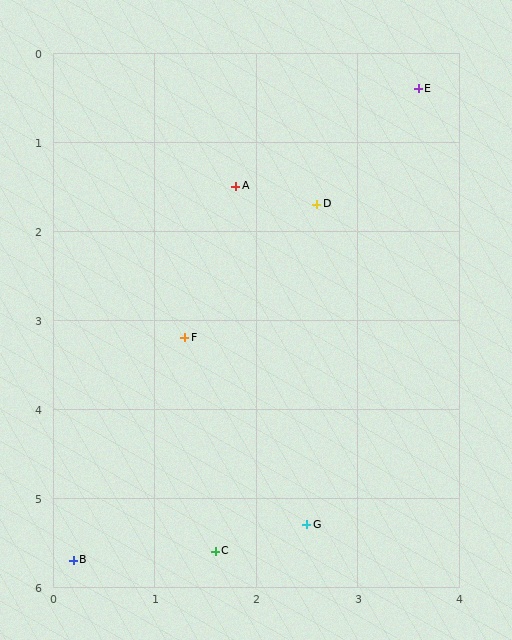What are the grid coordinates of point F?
Point F is at approximately (1.3, 3.2).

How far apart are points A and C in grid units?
Points A and C are about 4.1 grid units apart.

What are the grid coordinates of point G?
Point G is at approximately (2.5, 5.3).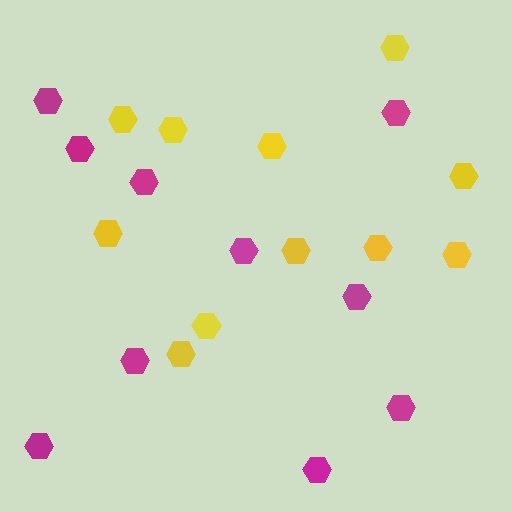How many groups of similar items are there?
There are 2 groups: one group of yellow hexagons (11) and one group of magenta hexagons (10).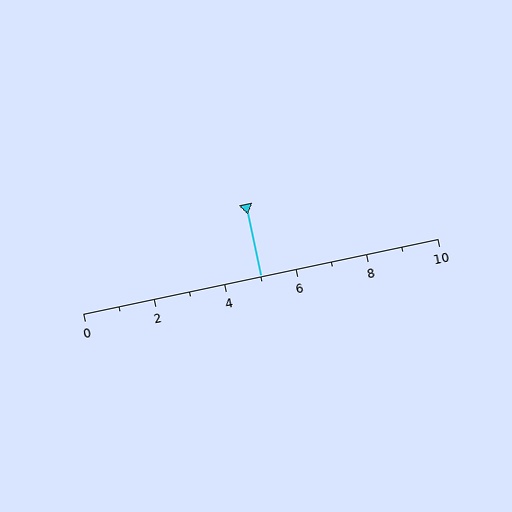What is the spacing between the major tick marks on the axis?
The major ticks are spaced 2 apart.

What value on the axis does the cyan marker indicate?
The marker indicates approximately 5.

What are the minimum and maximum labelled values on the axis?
The axis runs from 0 to 10.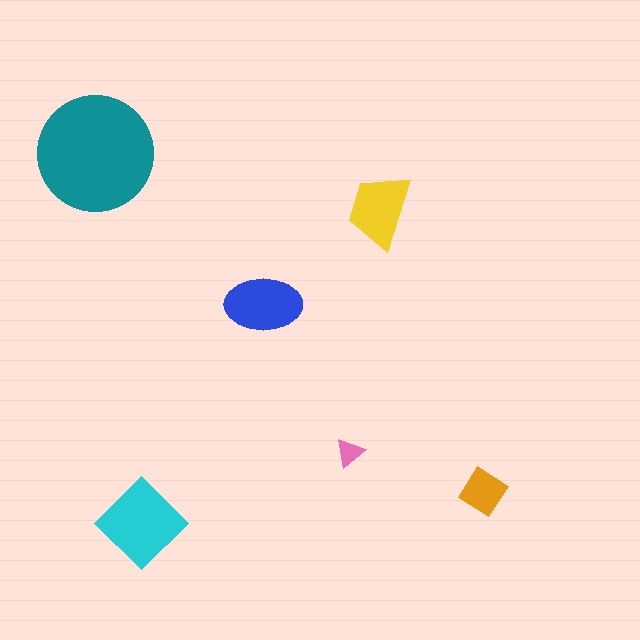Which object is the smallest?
The pink triangle.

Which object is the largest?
The teal circle.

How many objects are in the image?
There are 6 objects in the image.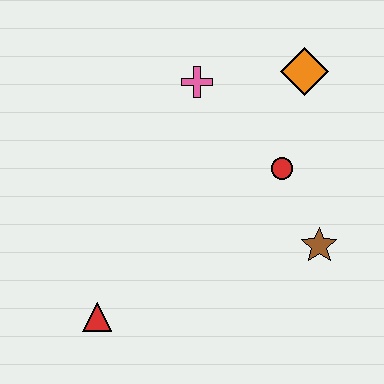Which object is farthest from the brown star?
The red triangle is farthest from the brown star.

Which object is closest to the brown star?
The red circle is closest to the brown star.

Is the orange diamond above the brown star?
Yes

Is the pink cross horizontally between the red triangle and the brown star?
Yes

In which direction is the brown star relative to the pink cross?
The brown star is below the pink cross.